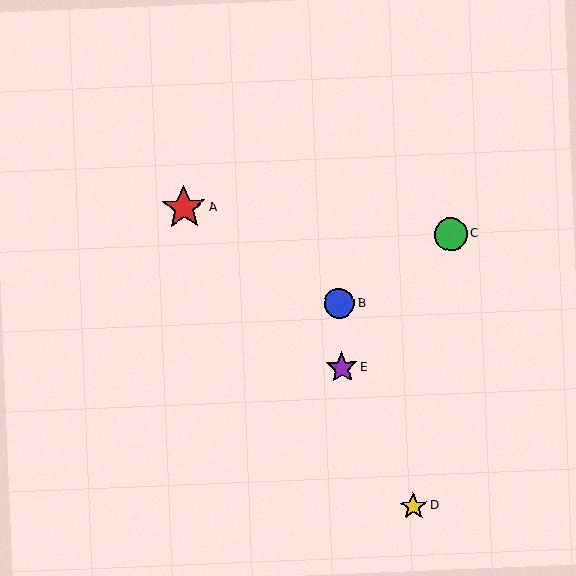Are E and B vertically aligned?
Yes, both are at x≈342.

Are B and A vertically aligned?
No, B is at x≈339 and A is at x≈184.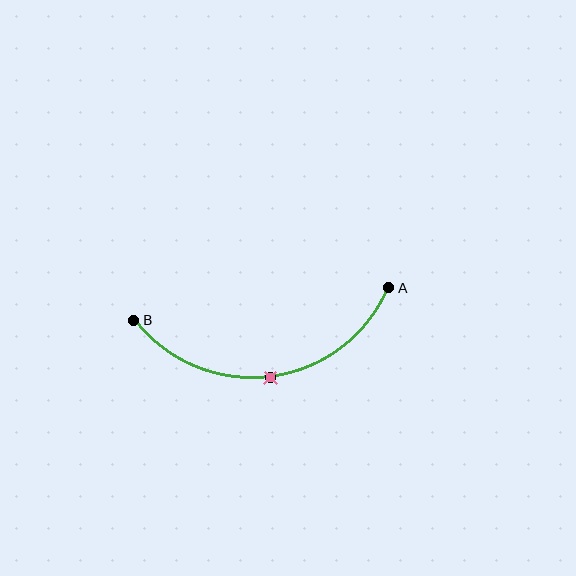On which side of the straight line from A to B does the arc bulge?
The arc bulges below the straight line connecting A and B.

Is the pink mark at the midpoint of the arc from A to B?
Yes. The pink mark lies on the arc at equal arc-length from both A and B — it is the arc midpoint.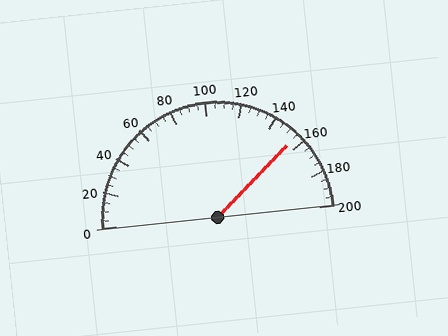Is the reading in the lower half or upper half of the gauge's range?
The reading is in the upper half of the range (0 to 200).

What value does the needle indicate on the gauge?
The needle indicates approximately 155.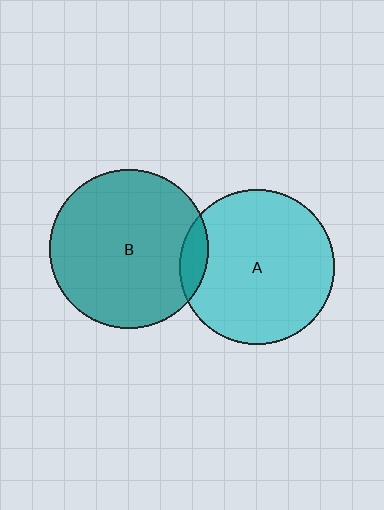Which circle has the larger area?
Circle B (teal).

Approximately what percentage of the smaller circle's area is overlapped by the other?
Approximately 10%.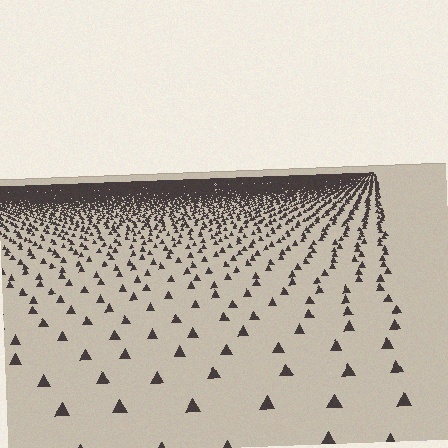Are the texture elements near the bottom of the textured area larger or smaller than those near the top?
Larger. Near the bottom, elements are closer to the viewer and appear at a bigger on-screen size.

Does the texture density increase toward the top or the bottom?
Density increases toward the top.